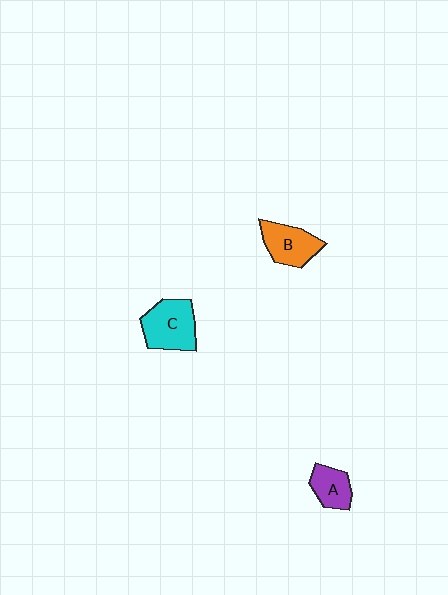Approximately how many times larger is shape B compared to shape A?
Approximately 1.4 times.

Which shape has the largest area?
Shape C (cyan).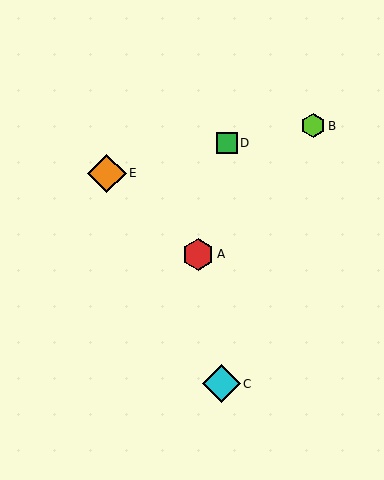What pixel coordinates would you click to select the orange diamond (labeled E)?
Click at (107, 173) to select the orange diamond E.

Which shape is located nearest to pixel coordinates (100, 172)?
The orange diamond (labeled E) at (107, 173) is nearest to that location.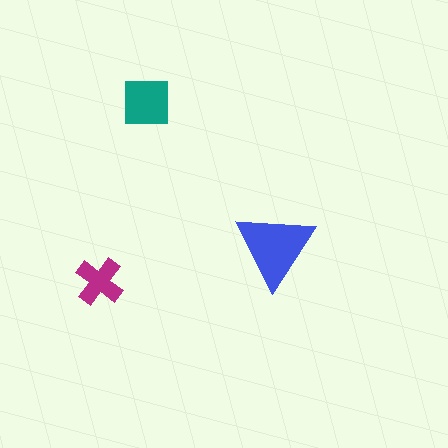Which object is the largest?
The blue triangle.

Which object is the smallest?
The magenta cross.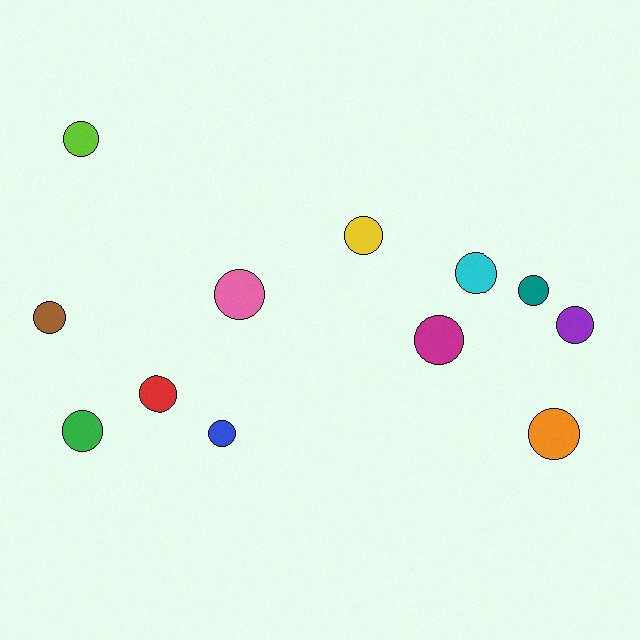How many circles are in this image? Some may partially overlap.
There are 12 circles.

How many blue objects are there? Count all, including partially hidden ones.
There is 1 blue object.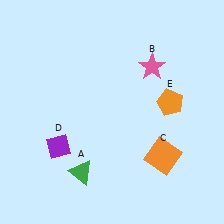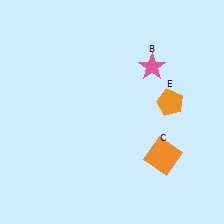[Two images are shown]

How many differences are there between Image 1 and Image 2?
There are 2 differences between the two images.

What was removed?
The purple diamond (D), the green triangle (A) were removed in Image 2.